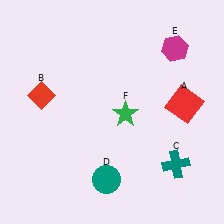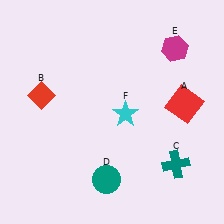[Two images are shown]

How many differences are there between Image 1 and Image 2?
There is 1 difference between the two images.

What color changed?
The star (F) changed from green in Image 1 to cyan in Image 2.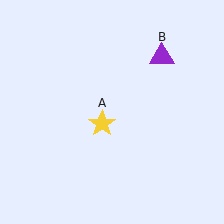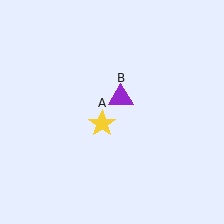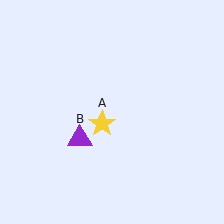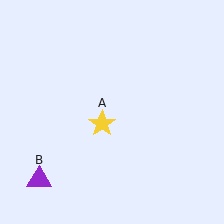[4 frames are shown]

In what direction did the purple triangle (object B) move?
The purple triangle (object B) moved down and to the left.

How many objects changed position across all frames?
1 object changed position: purple triangle (object B).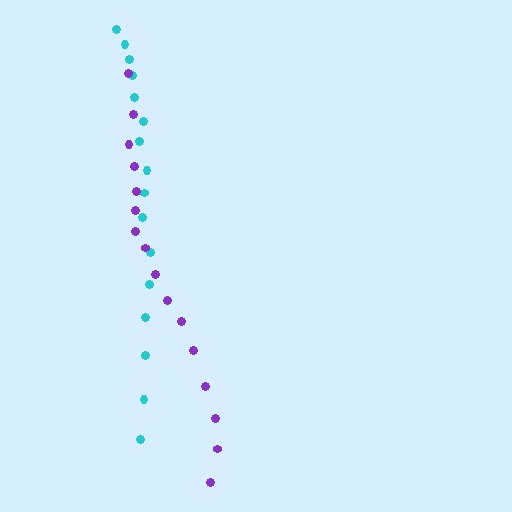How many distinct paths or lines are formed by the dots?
There are 2 distinct paths.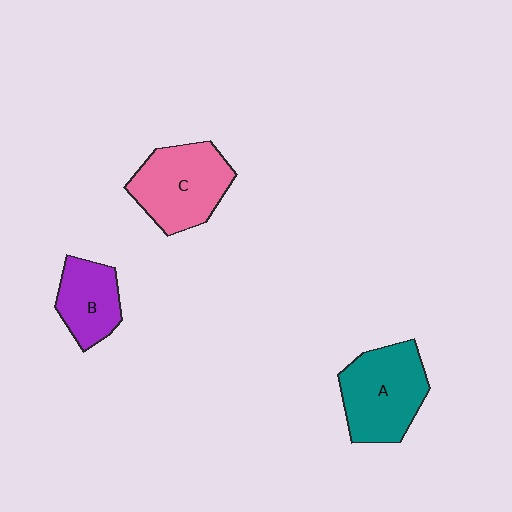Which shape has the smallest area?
Shape B (purple).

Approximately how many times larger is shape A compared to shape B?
Approximately 1.5 times.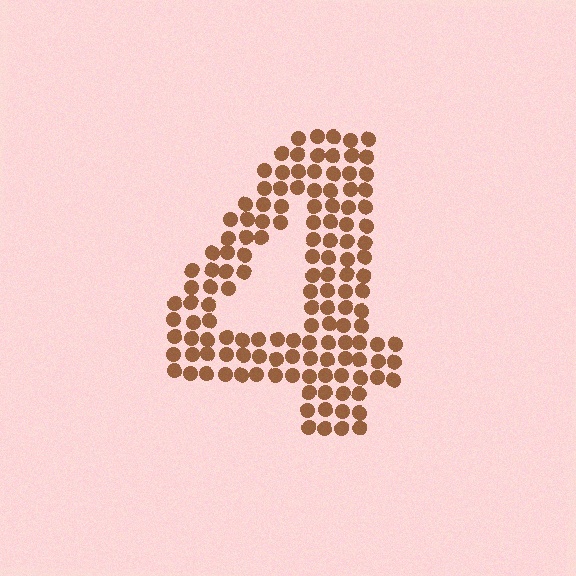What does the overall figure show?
The overall figure shows the digit 4.